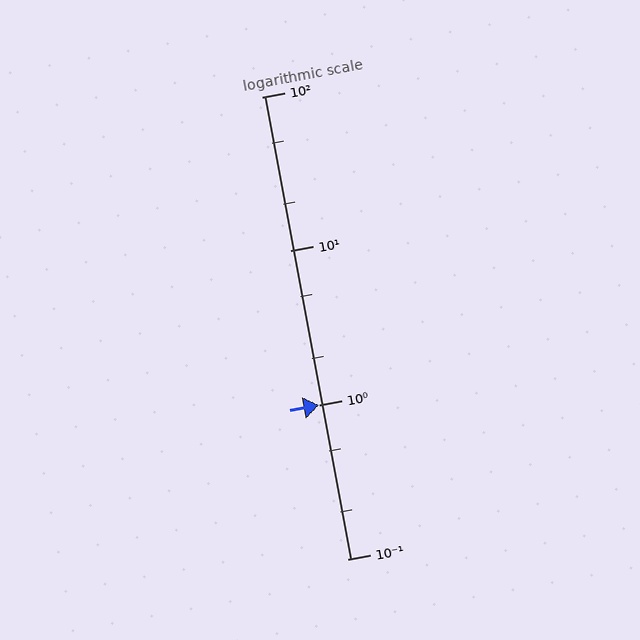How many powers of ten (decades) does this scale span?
The scale spans 3 decades, from 0.1 to 100.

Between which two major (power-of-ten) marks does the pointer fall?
The pointer is between 1 and 10.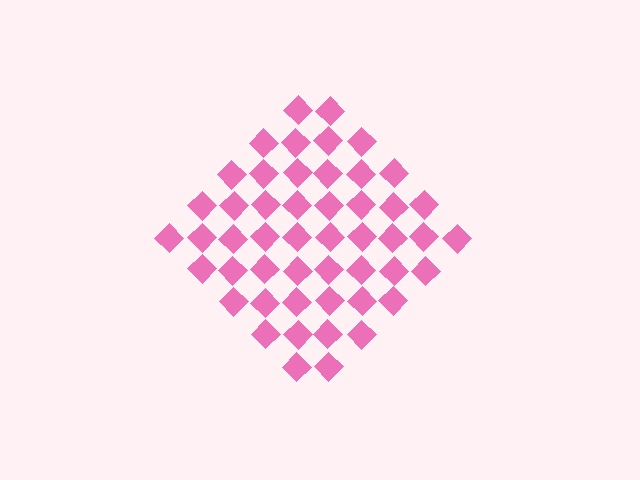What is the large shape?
The large shape is a diamond.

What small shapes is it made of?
It is made of small diamonds.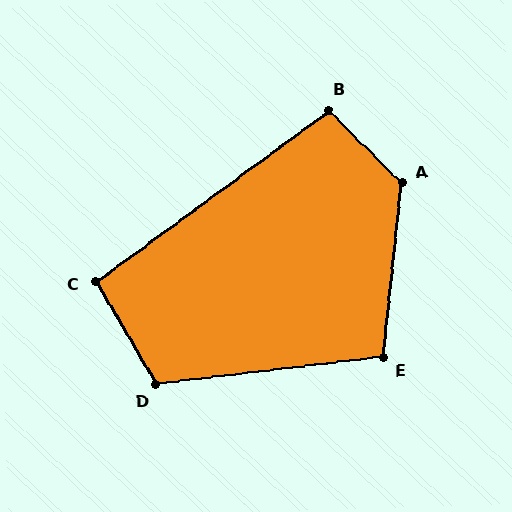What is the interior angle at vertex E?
Approximately 103 degrees (obtuse).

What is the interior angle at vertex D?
Approximately 114 degrees (obtuse).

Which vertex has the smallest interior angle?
C, at approximately 96 degrees.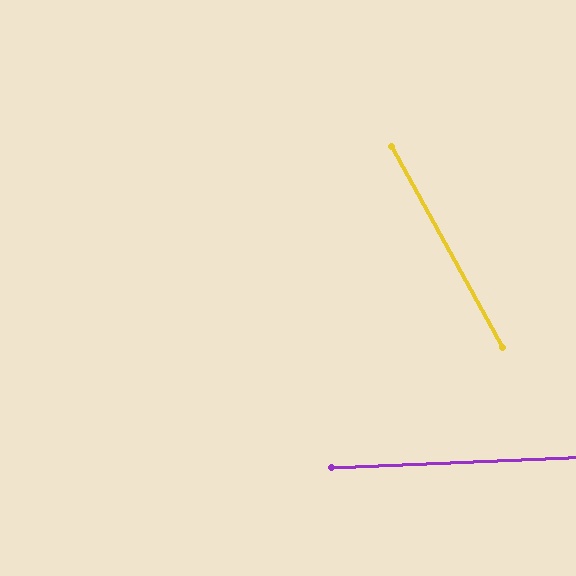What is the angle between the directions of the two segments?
Approximately 63 degrees.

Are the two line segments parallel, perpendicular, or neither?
Neither parallel nor perpendicular — they differ by about 63°.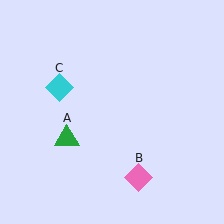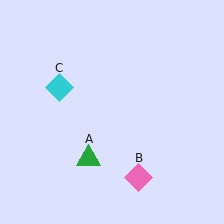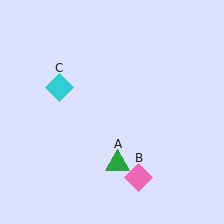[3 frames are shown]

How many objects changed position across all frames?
1 object changed position: green triangle (object A).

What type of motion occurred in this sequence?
The green triangle (object A) rotated counterclockwise around the center of the scene.